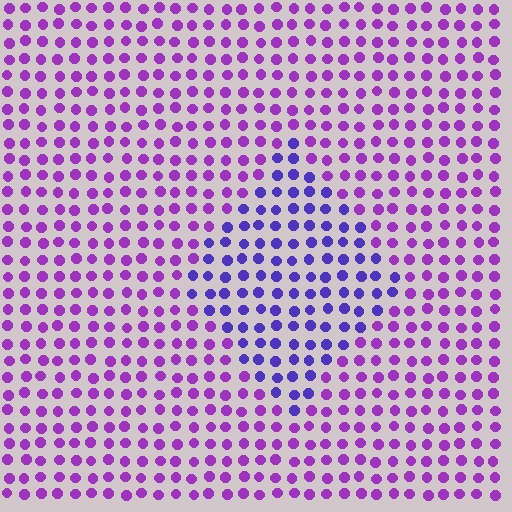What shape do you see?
I see a diamond.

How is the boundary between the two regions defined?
The boundary is defined purely by a slight shift in hue (about 35 degrees). Spacing, size, and orientation are identical on both sides.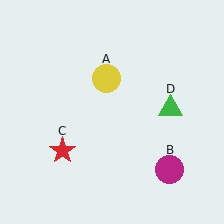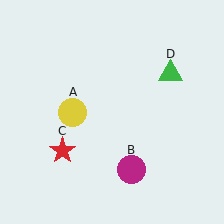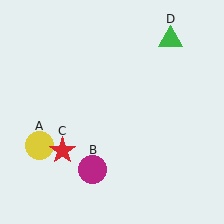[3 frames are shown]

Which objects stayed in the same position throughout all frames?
Red star (object C) remained stationary.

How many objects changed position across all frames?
3 objects changed position: yellow circle (object A), magenta circle (object B), green triangle (object D).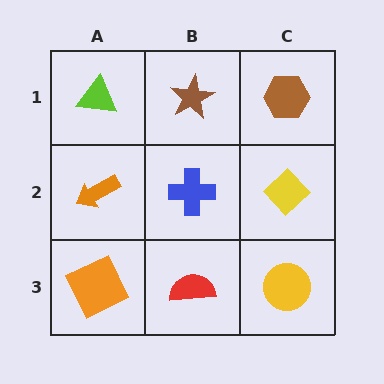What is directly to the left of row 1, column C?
A brown star.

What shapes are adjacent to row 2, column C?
A brown hexagon (row 1, column C), a yellow circle (row 3, column C), a blue cross (row 2, column B).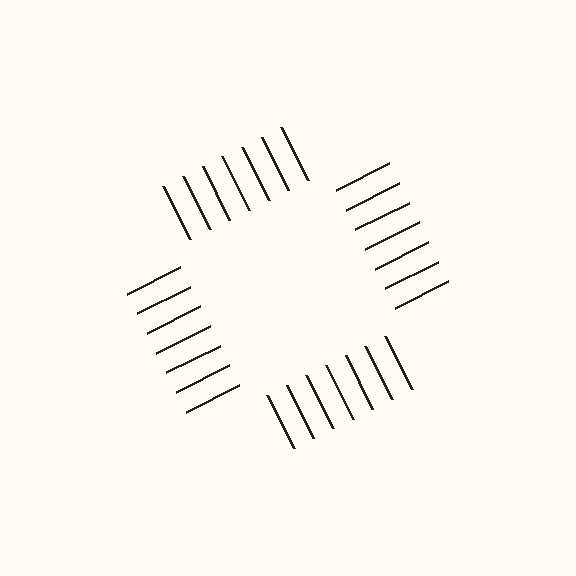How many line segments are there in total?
28 — 7 along each of the 4 edges.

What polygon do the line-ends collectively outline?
An illusory square — the line segments terminate on its edges but no continuous stroke is drawn.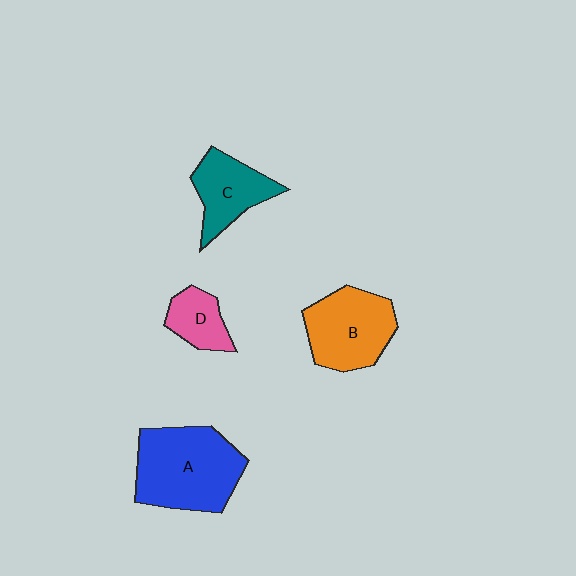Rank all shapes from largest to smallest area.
From largest to smallest: A (blue), B (orange), C (teal), D (pink).